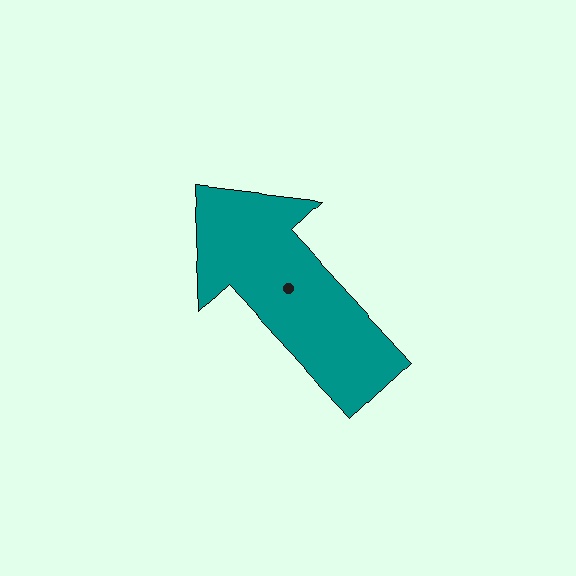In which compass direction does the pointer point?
Northwest.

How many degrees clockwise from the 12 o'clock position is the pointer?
Approximately 317 degrees.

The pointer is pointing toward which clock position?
Roughly 11 o'clock.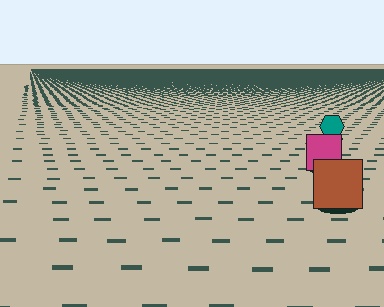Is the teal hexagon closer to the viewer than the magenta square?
No. The magenta square is closer — you can tell from the texture gradient: the ground texture is coarser near it.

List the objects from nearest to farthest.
From nearest to farthest: the brown square, the magenta square, the teal hexagon.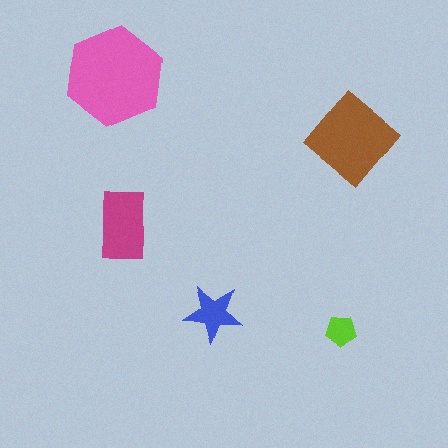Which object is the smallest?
The lime pentagon.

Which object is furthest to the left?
The pink hexagon is leftmost.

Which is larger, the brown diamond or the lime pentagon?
The brown diamond.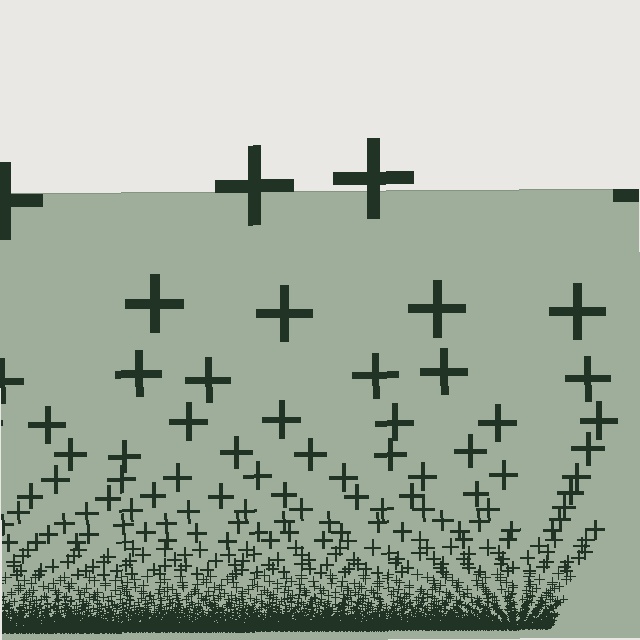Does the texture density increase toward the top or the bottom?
Density increases toward the bottom.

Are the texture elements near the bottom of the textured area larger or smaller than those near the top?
Smaller. The gradient is inverted — elements near the bottom are smaller and denser.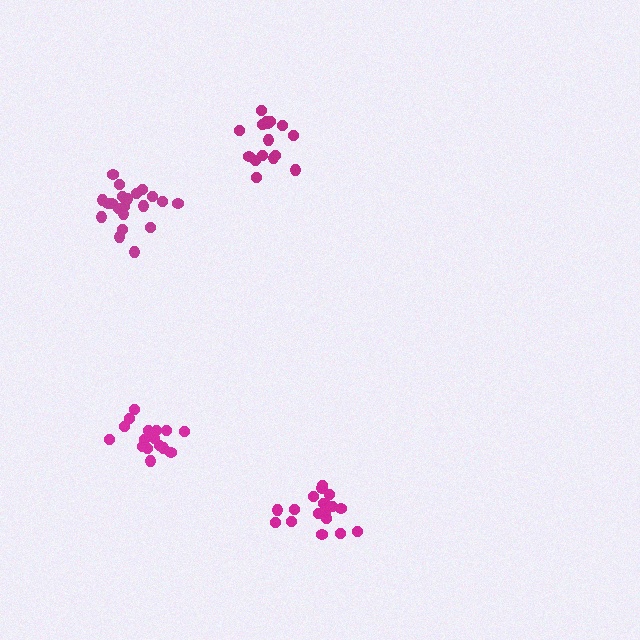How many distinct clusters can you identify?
There are 4 distinct clusters.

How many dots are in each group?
Group 1: 18 dots, Group 2: 21 dots, Group 3: 16 dots, Group 4: 16 dots (71 total).